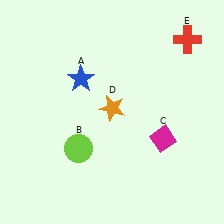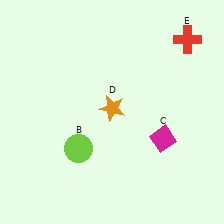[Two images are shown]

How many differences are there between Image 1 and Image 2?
There is 1 difference between the two images.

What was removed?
The blue star (A) was removed in Image 2.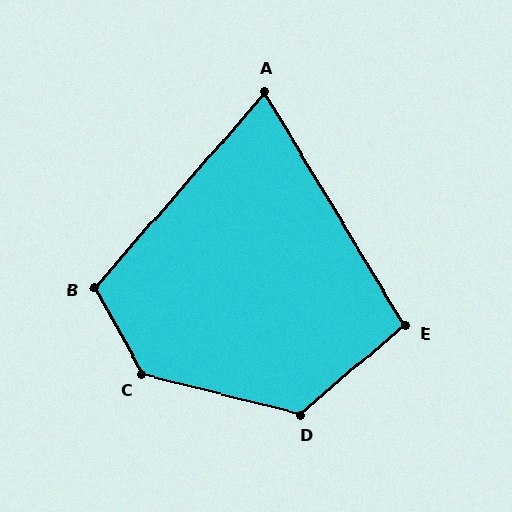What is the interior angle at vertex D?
Approximately 126 degrees (obtuse).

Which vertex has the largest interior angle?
C, at approximately 133 degrees.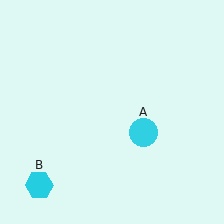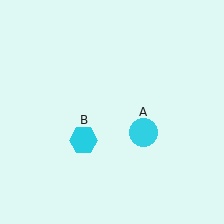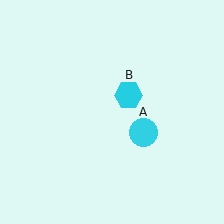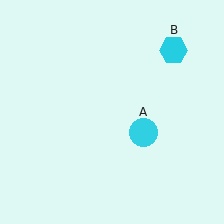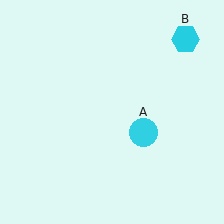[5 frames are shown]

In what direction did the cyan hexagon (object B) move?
The cyan hexagon (object B) moved up and to the right.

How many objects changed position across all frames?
1 object changed position: cyan hexagon (object B).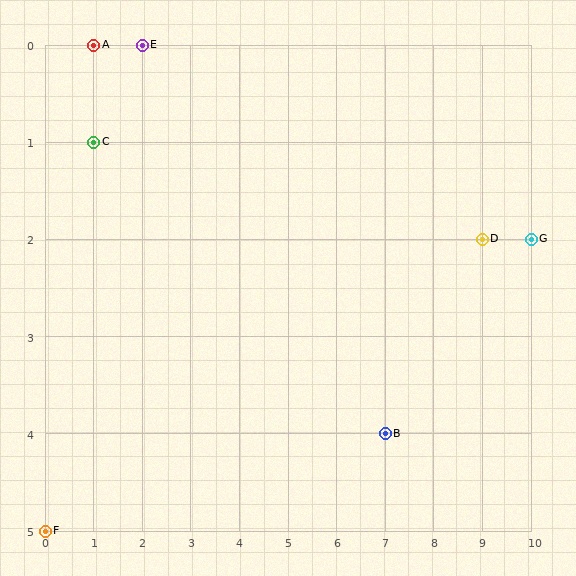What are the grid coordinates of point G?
Point G is at grid coordinates (10, 2).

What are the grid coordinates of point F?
Point F is at grid coordinates (0, 5).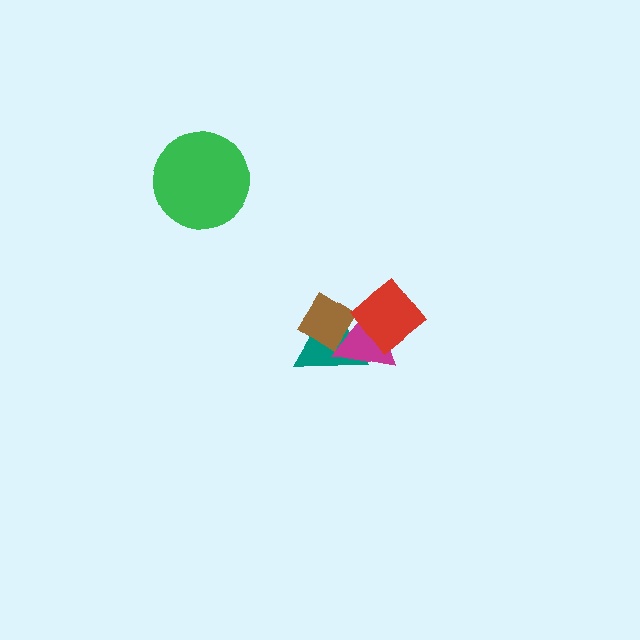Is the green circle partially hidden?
No, no other shape covers it.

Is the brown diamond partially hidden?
Yes, it is partially covered by another shape.